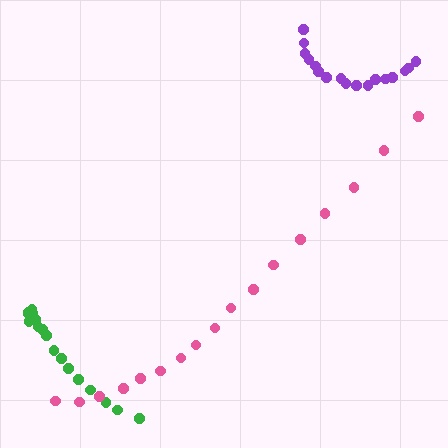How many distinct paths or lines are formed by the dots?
There are 3 distinct paths.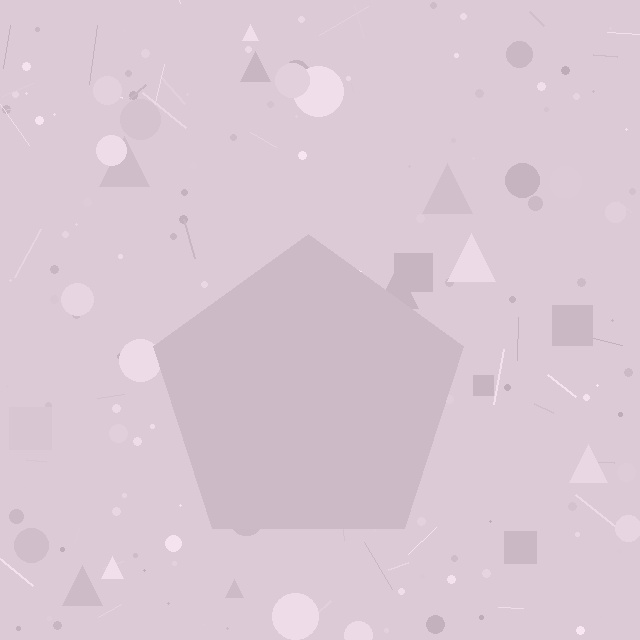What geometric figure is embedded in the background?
A pentagon is embedded in the background.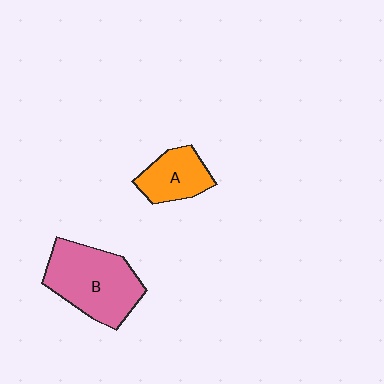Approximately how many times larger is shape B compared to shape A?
Approximately 1.9 times.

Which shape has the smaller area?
Shape A (orange).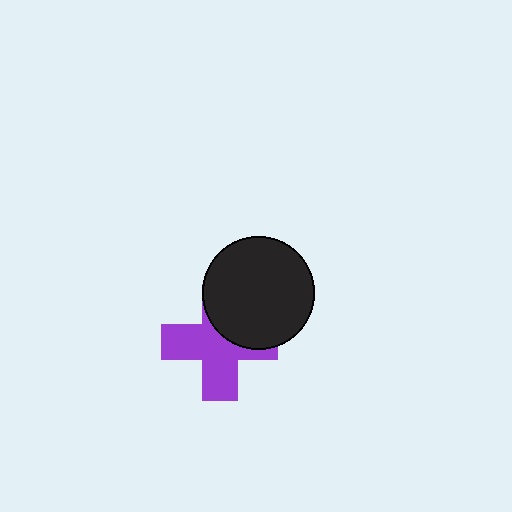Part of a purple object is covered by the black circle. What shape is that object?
It is a cross.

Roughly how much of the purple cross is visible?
About half of it is visible (roughly 62%).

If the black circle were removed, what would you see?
You would see the complete purple cross.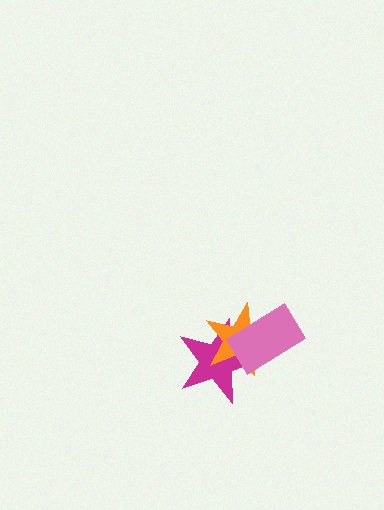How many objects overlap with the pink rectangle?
2 objects overlap with the pink rectangle.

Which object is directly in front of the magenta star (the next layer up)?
The orange star is directly in front of the magenta star.